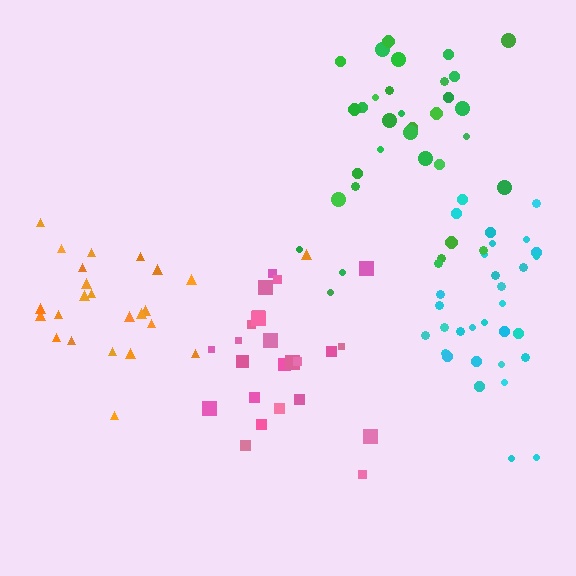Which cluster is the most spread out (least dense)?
Orange.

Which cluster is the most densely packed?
Cyan.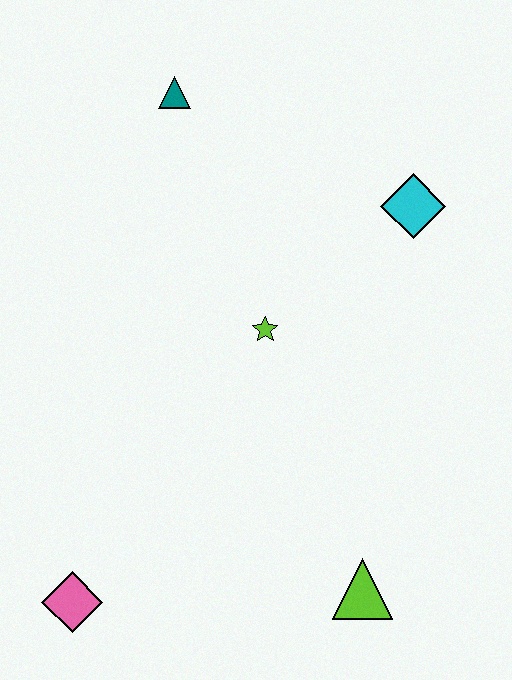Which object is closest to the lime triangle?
The lime star is closest to the lime triangle.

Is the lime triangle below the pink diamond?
No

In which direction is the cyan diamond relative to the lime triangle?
The cyan diamond is above the lime triangle.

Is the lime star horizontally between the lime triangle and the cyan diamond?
No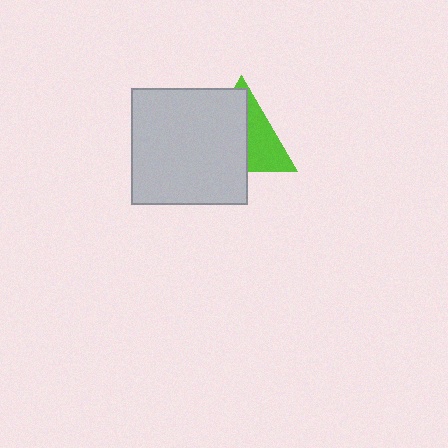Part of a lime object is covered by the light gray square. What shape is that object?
It is a triangle.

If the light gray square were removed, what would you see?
You would see the complete lime triangle.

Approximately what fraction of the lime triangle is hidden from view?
Roughly 58% of the lime triangle is hidden behind the light gray square.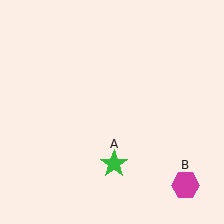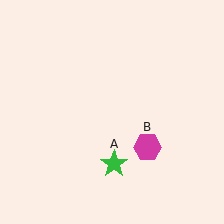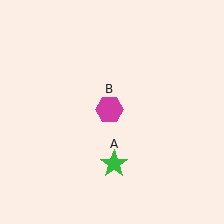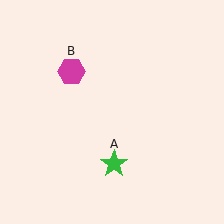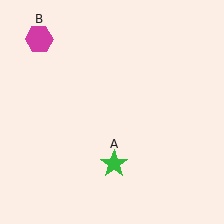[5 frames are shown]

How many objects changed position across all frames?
1 object changed position: magenta hexagon (object B).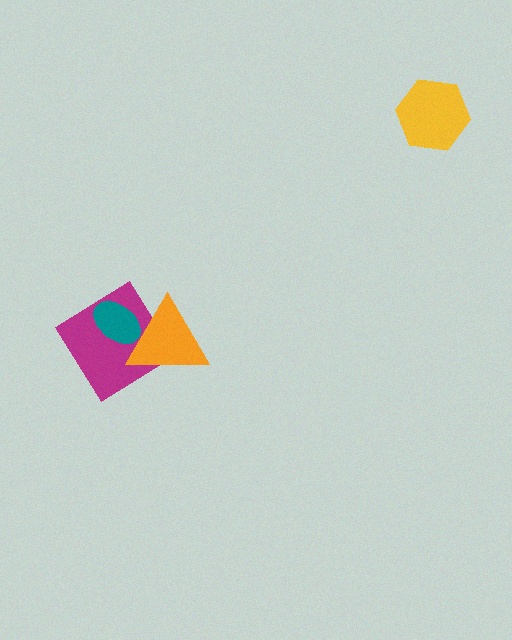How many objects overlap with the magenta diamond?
2 objects overlap with the magenta diamond.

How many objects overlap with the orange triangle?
2 objects overlap with the orange triangle.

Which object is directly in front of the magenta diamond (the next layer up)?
The teal ellipse is directly in front of the magenta diamond.